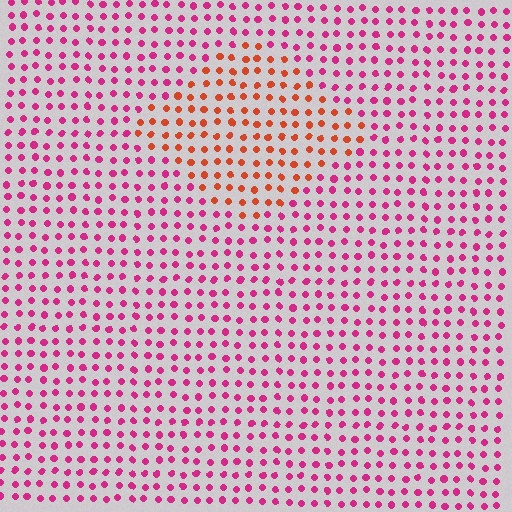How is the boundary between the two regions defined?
The boundary is defined purely by a slight shift in hue (about 44 degrees). Spacing, size, and orientation are identical on both sides.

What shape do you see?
I see a diamond.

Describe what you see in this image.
The image is filled with small magenta elements in a uniform arrangement. A diamond-shaped region is visible where the elements are tinted to a slightly different hue, forming a subtle color boundary.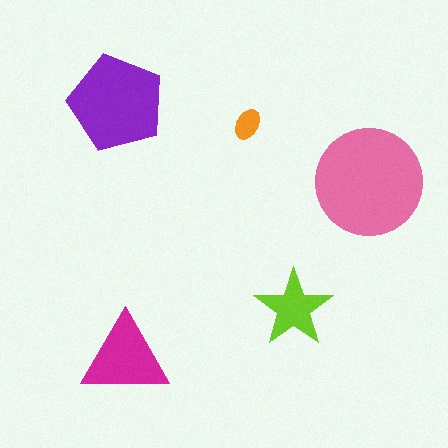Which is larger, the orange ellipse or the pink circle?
The pink circle.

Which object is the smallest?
The orange ellipse.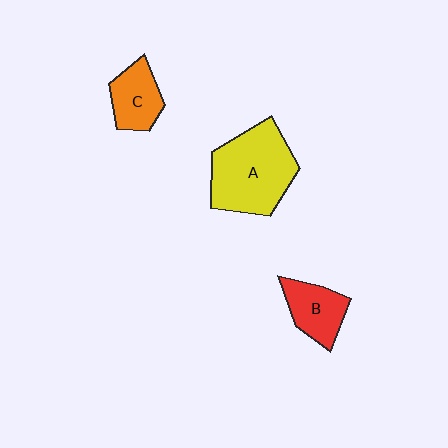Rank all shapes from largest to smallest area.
From largest to smallest: A (yellow), B (red), C (orange).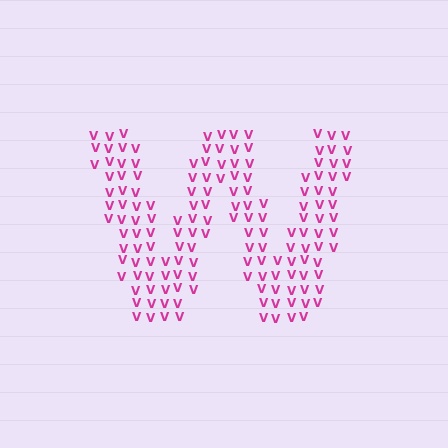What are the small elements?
The small elements are letter V's.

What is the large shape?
The large shape is the letter W.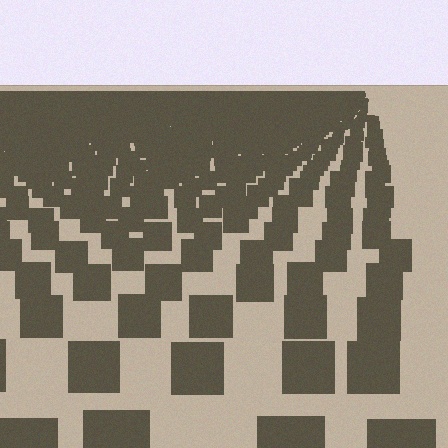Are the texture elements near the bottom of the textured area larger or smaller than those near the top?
Larger. Near the bottom, elements are closer to the viewer and appear at a bigger on-screen size.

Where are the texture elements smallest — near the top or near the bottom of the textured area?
Near the top.